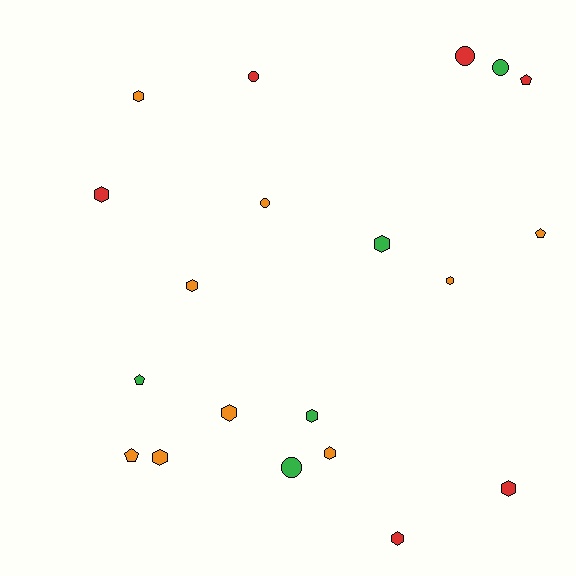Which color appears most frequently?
Orange, with 9 objects.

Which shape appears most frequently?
Hexagon, with 11 objects.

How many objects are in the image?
There are 20 objects.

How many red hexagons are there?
There are 3 red hexagons.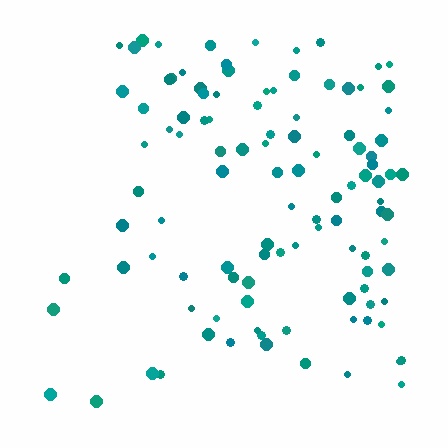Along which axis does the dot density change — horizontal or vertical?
Horizontal.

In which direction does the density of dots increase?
From left to right, with the right side densest.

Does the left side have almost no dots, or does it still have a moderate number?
Still a moderate number, just noticeably fewer than the right.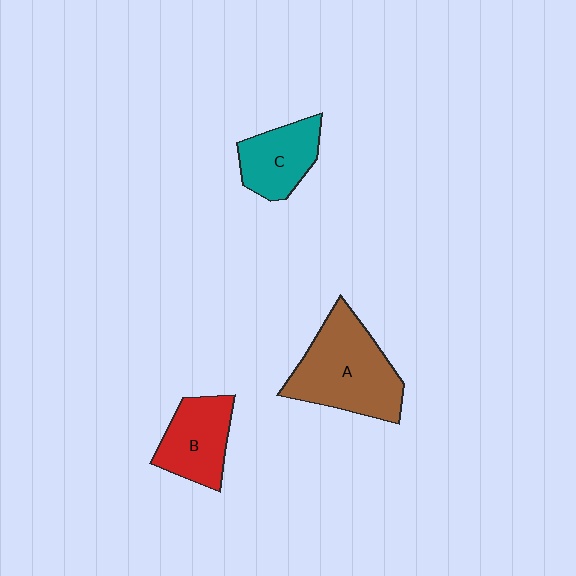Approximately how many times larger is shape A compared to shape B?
Approximately 1.6 times.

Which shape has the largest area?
Shape A (brown).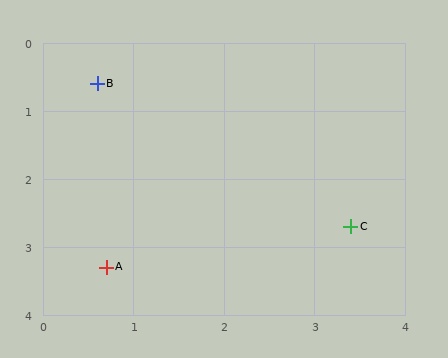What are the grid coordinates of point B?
Point B is at approximately (0.6, 0.6).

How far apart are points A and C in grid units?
Points A and C are about 2.8 grid units apart.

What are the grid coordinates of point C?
Point C is at approximately (3.4, 2.7).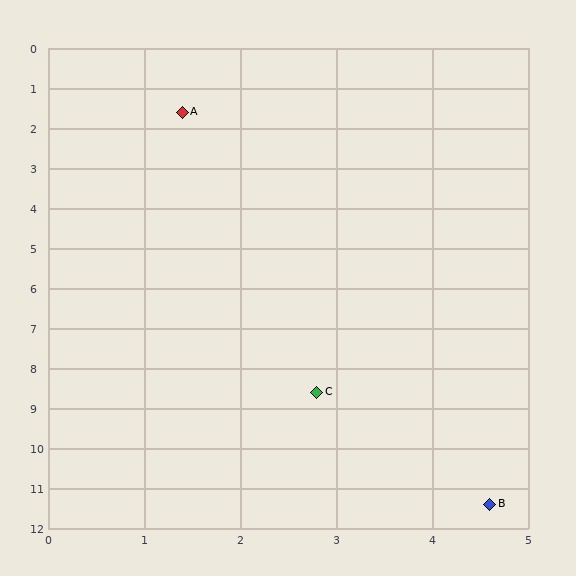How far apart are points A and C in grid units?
Points A and C are about 7.1 grid units apart.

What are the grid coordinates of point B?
Point B is at approximately (4.6, 11.4).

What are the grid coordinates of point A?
Point A is at approximately (1.4, 1.6).